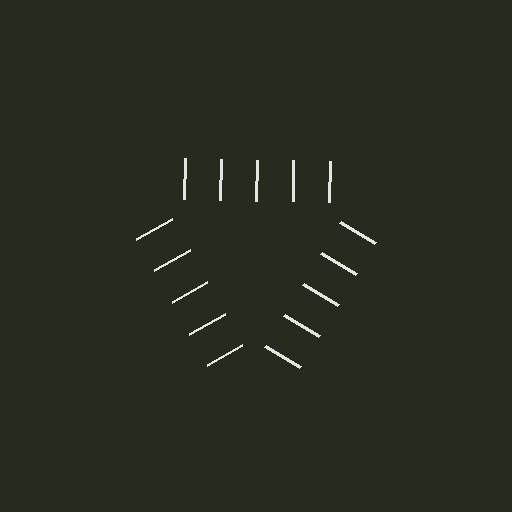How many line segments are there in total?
15 — 5 along each of the 3 edges.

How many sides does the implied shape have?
3 sides — the line-ends trace a triangle.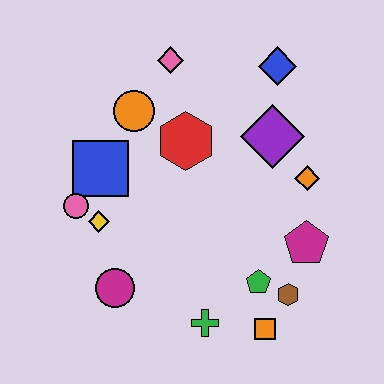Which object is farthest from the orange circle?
The orange square is farthest from the orange circle.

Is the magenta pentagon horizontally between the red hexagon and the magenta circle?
No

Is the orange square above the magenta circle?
No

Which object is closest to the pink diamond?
The orange circle is closest to the pink diamond.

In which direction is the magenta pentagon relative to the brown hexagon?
The magenta pentagon is above the brown hexagon.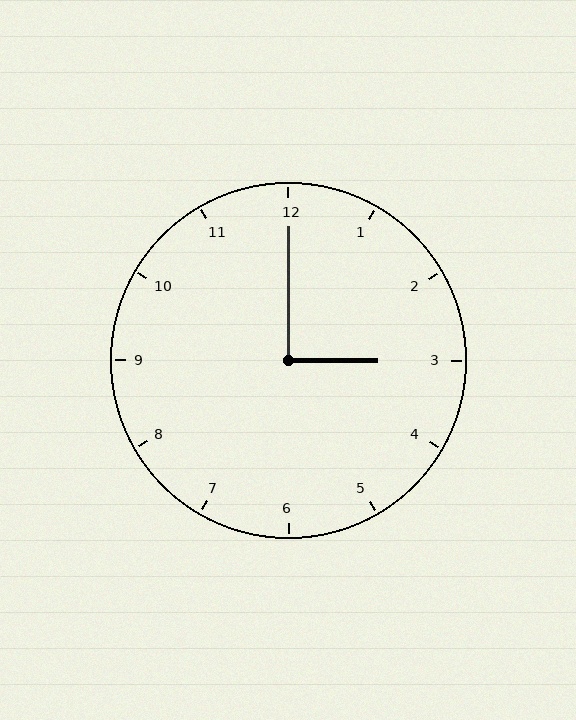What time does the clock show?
3:00.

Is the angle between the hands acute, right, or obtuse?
It is right.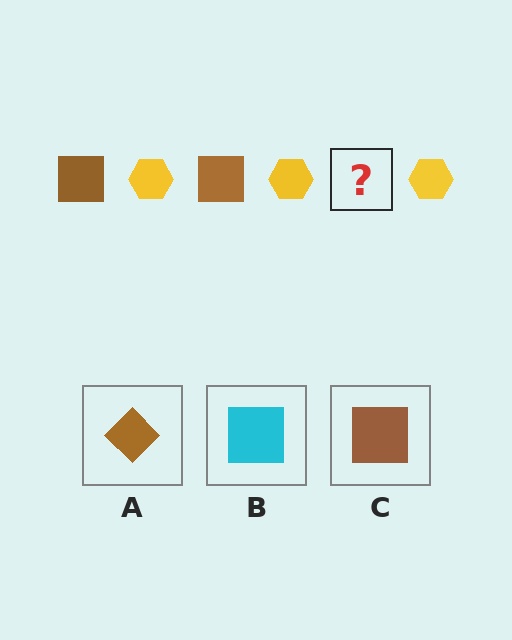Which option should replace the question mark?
Option C.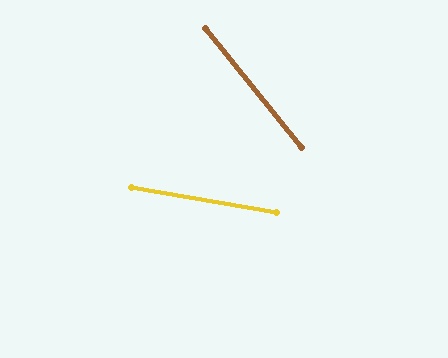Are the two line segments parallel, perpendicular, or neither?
Neither parallel nor perpendicular — they differ by about 41°.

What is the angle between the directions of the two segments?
Approximately 41 degrees.